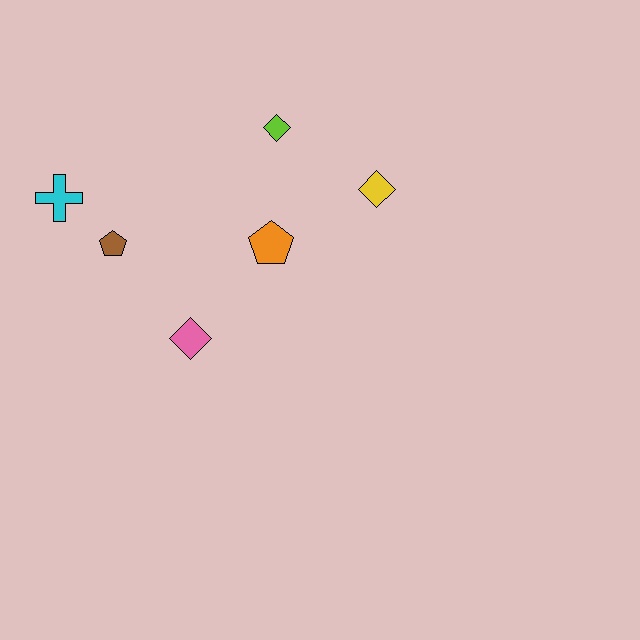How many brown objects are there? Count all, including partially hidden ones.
There is 1 brown object.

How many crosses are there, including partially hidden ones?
There is 1 cross.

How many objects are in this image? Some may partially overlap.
There are 6 objects.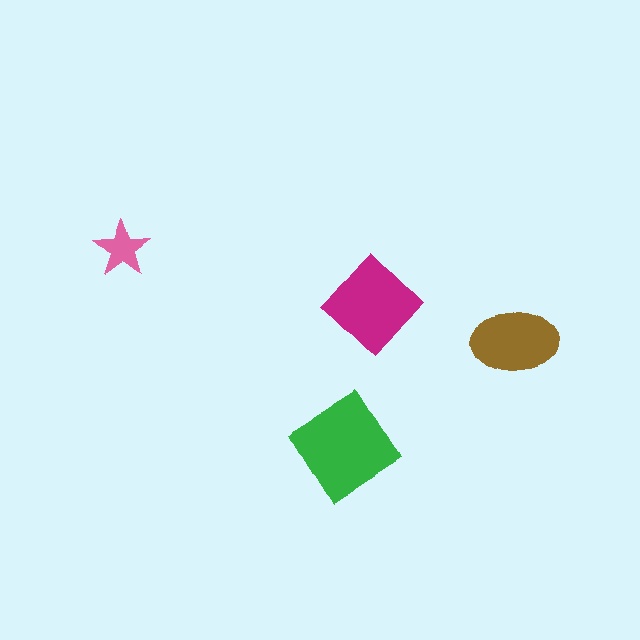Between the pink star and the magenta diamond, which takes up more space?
The magenta diamond.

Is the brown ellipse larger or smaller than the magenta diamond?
Smaller.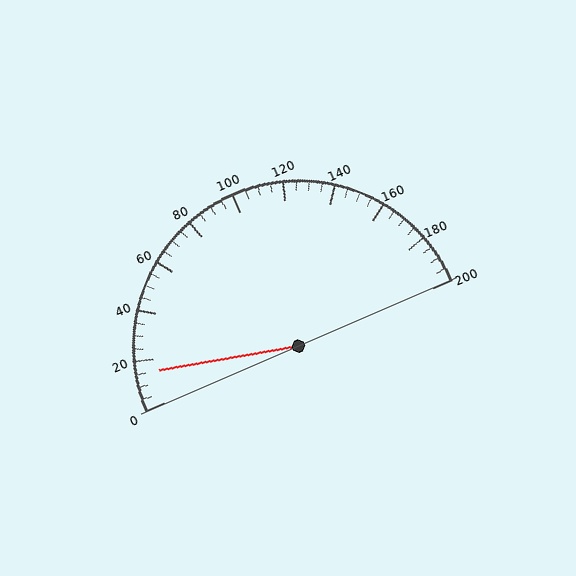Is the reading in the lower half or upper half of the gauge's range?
The reading is in the lower half of the range (0 to 200).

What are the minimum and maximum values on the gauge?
The gauge ranges from 0 to 200.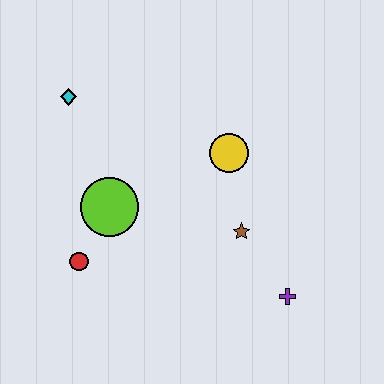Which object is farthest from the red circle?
The purple cross is farthest from the red circle.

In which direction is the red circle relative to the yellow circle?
The red circle is to the left of the yellow circle.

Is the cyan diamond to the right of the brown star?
No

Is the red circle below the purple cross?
No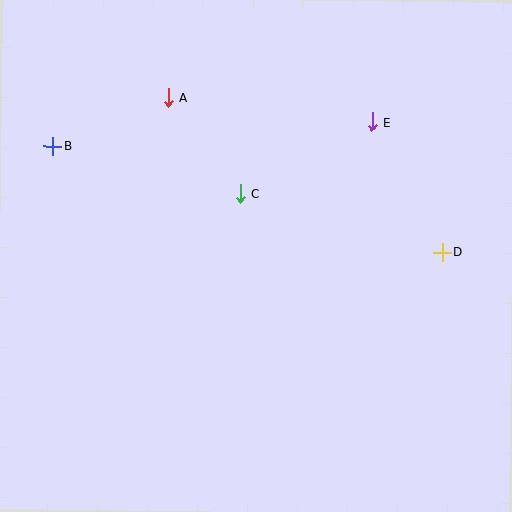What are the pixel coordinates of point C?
Point C is at (240, 194).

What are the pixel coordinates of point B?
Point B is at (53, 146).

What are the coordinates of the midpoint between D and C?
The midpoint between D and C is at (341, 223).